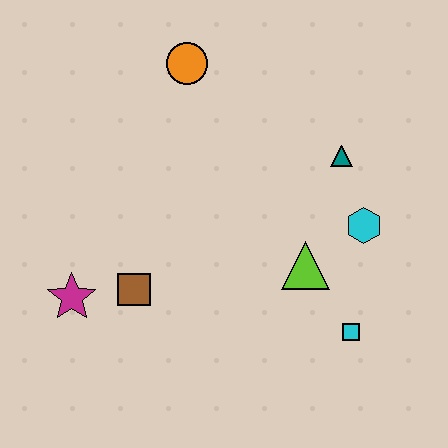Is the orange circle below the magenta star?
No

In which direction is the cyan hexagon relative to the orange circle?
The cyan hexagon is to the right of the orange circle.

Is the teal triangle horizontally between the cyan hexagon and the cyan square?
No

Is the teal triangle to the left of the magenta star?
No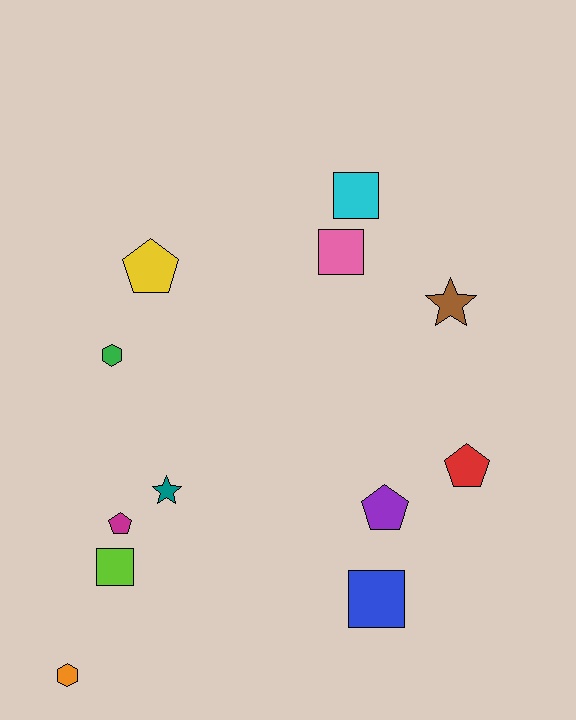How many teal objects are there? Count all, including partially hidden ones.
There is 1 teal object.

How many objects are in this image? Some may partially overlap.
There are 12 objects.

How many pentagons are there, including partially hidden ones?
There are 4 pentagons.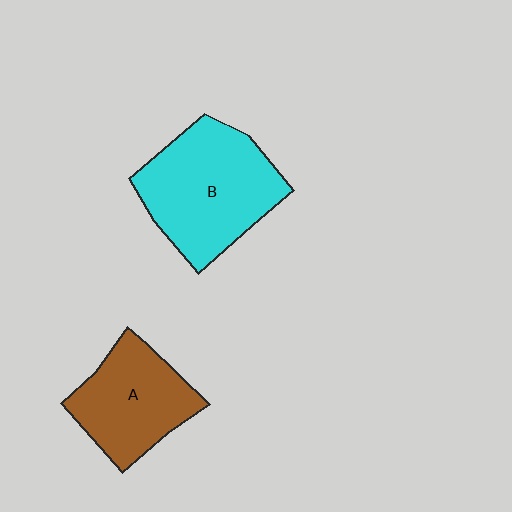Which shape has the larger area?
Shape B (cyan).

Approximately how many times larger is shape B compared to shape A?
Approximately 1.4 times.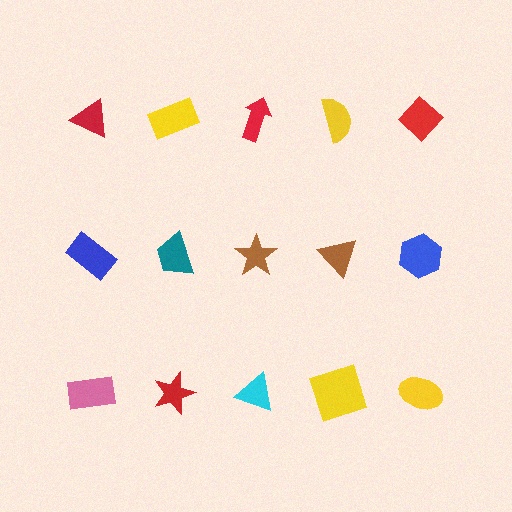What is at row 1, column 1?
A red triangle.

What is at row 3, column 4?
A yellow square.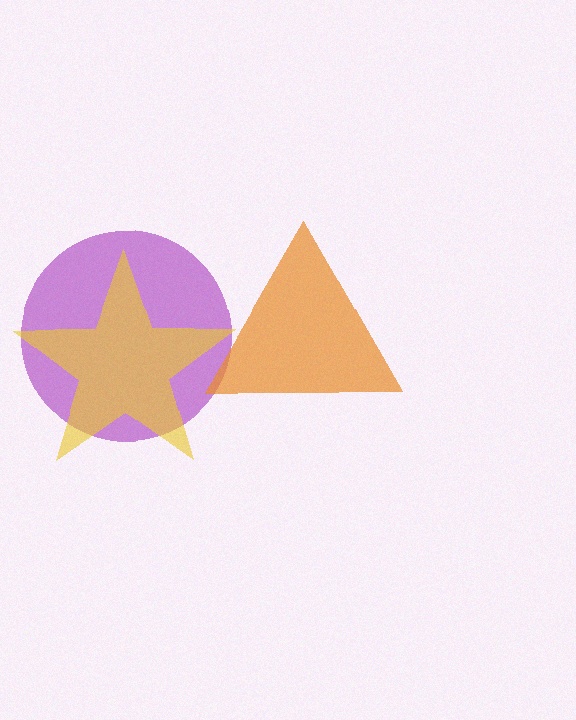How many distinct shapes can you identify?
There are 3 distinct shapes: a purple circle, a yellow star, an orange triangle.